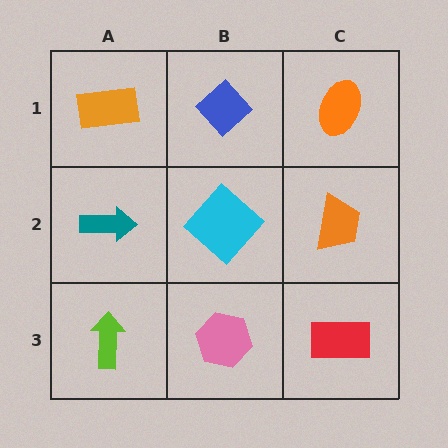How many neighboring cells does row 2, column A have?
3.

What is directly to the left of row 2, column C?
A cyan diamond.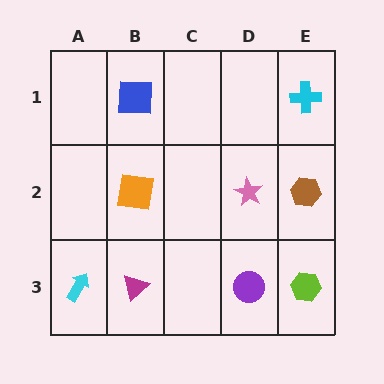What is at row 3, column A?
A cyan arrow.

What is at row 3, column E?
A lime hexagon.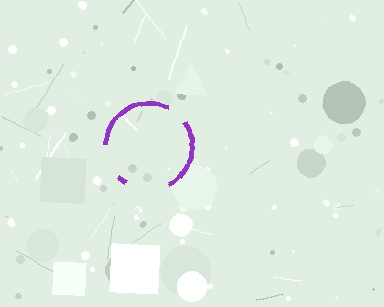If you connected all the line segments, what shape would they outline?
They would outline a circle.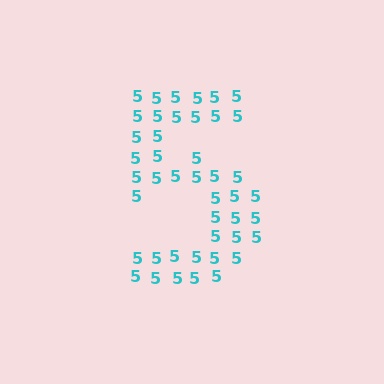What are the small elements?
The small elements are digit 5's.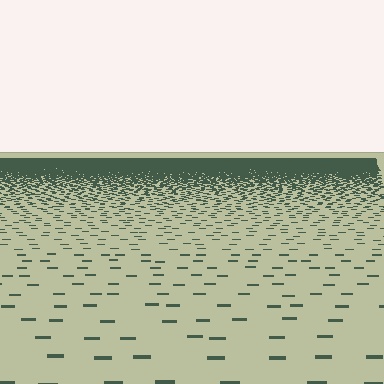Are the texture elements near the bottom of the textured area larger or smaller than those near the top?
Larger. Near the bottom, elements are closer to the viewer and appear at a bigger on-screen size.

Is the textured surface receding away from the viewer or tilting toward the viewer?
The surface is receding away from the viewer. Texture elements get smaller and denser toward the top.